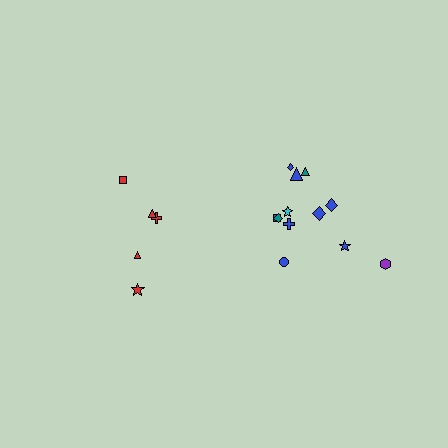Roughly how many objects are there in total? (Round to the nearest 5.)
Roughly 15 objects in total.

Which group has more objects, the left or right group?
The right group.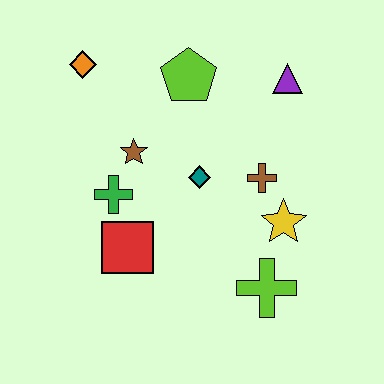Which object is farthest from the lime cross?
The orange diamond is farthest from the lime cross.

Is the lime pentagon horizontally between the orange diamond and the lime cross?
Yes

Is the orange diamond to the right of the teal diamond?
No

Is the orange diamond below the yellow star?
No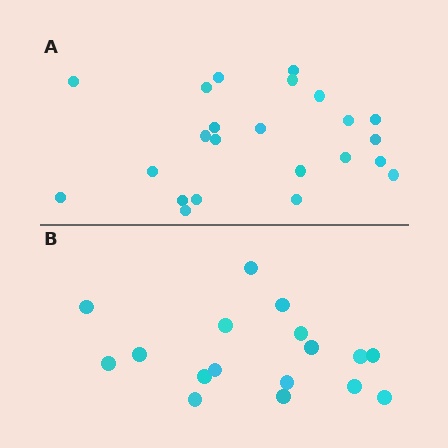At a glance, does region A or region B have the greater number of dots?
Region A (the top region) has more dots.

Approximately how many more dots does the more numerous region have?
Region A has about 6 more dots than region B.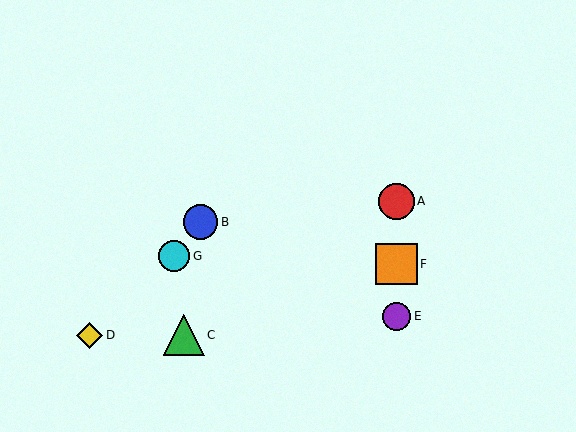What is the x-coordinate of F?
Object F is at x≈397.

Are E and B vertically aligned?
No, E is at x≈397 and B is at x≈201.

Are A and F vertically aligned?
Yes, both are at x≈397.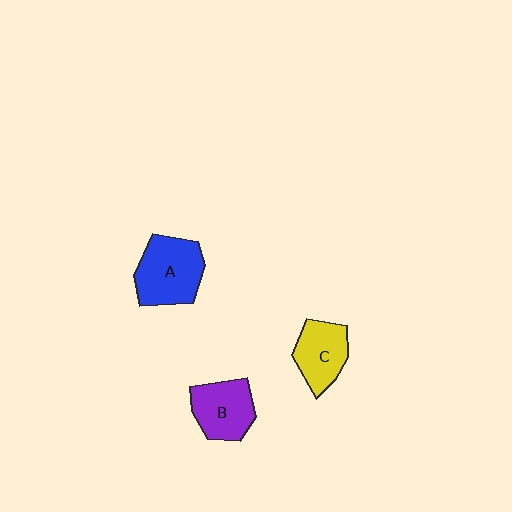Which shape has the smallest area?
Shape C (yellow).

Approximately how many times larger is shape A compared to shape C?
Approximately 1.3 times.